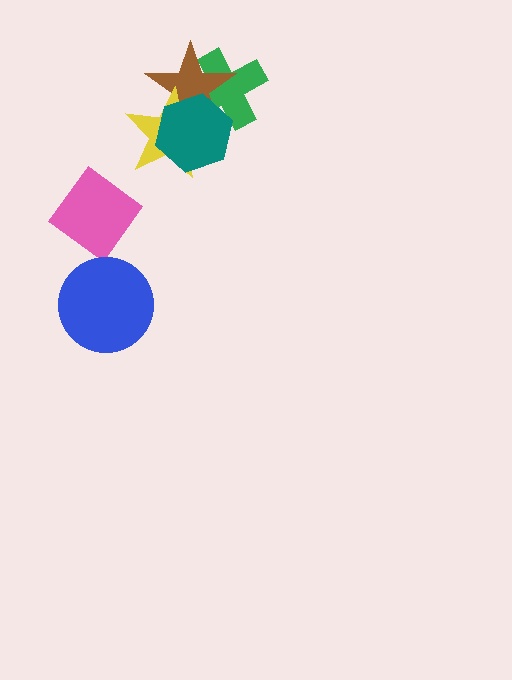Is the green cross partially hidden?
Yes, it is partially covered by another shape.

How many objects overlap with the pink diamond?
0 objects overlap with the pink diamond.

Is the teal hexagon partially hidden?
No, no other shape covers it.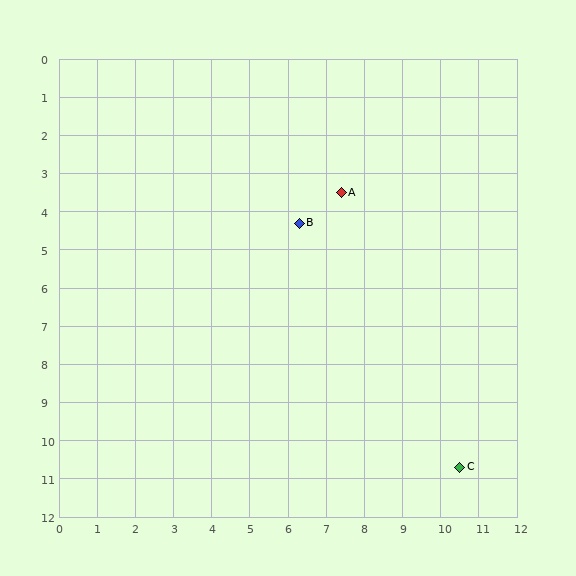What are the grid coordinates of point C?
Point C is at approximately (10.5, 10.7).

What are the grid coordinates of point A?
Point A is at approximately (7.4, 3.5).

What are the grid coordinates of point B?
Point B is at approximately (6.3, 4.3).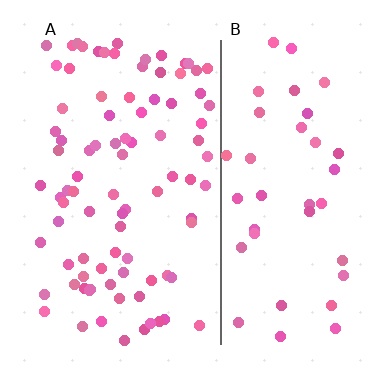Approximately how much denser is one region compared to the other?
Approximately 2.1× — region A over region B.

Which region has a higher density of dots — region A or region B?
A (the left).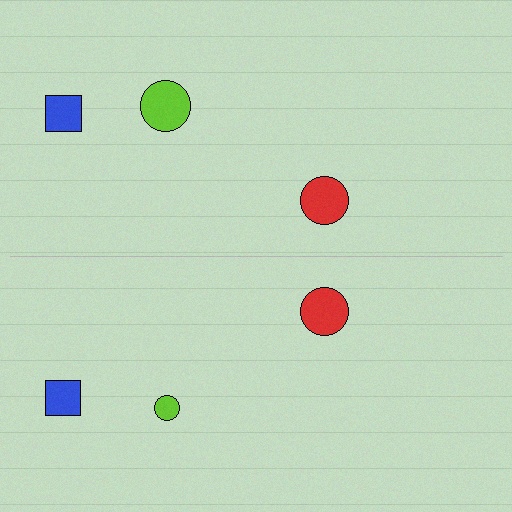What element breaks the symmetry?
The lime circle on the bottom side has a different size than its mirror counterpart.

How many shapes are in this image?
There are 6 shapes in this image.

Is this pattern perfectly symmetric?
No, the pattern is not perfectly symmetric. The lime circle on the bottom side has a different size than its mirror counterpart.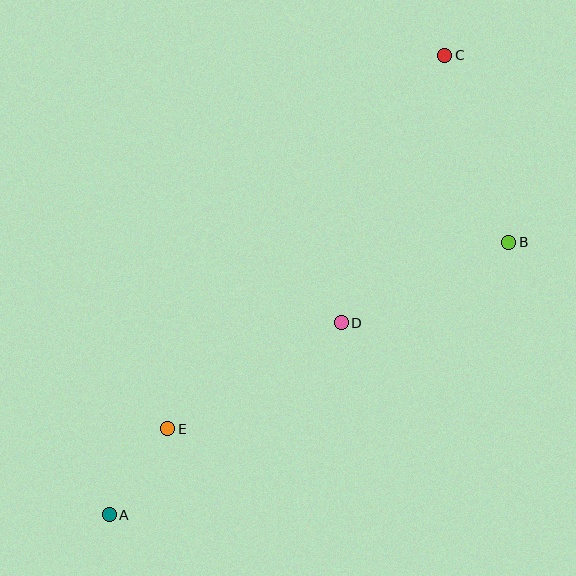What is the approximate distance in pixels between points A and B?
The distance between A and B is approximately 484 pixels.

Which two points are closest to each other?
Points A and E are closest to each other.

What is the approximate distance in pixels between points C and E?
The distance between C and E is approximately 465 pixels.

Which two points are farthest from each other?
Points A and C are farthest from each other.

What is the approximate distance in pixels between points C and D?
The distance between C and D is approximately 287 pixels.